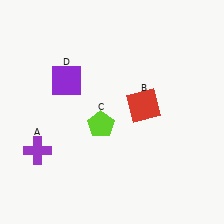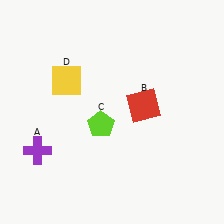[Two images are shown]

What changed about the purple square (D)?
In Image 1, D is purple. In Image 2, it changed to yellow.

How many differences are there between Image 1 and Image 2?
There is 1 difference between the two images.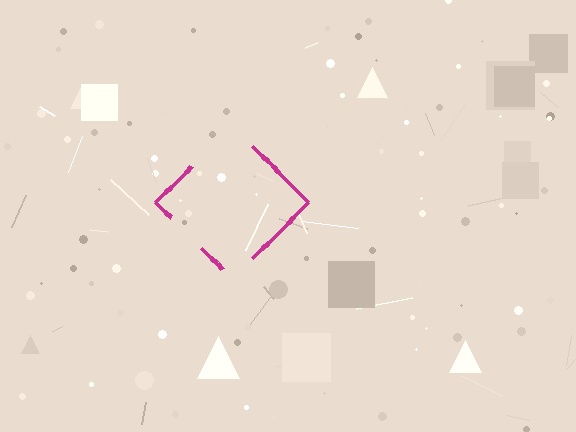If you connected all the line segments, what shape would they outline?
They would outline a diamond.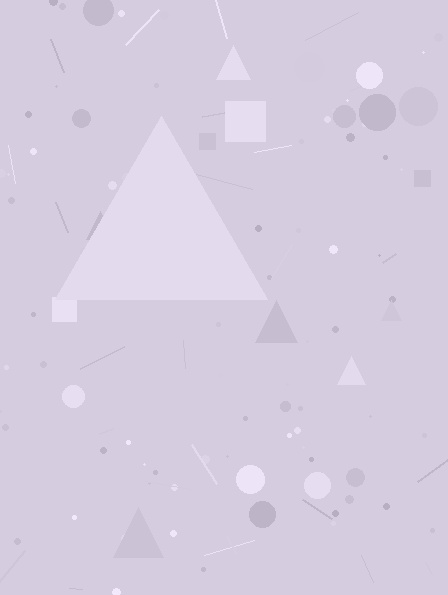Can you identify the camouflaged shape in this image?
The camouflaged shape is a triangle.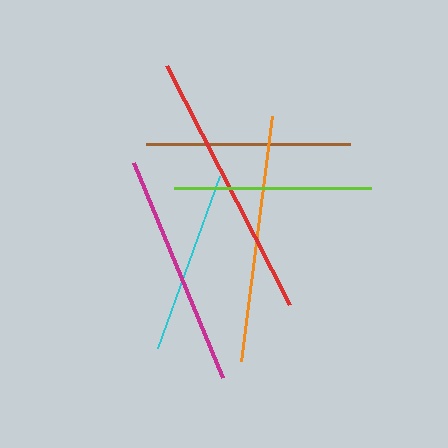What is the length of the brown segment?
The brown segment is approximately 204 pixels long.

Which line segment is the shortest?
The cyan line is the shortest at approximately 184 pixels.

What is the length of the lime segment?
The lime segment is approximately 196 pixels long.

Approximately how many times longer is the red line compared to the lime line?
The red line is approximately 1.4 times the length of the lime line.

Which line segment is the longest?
The red line is the longest at approximately 268 pixels.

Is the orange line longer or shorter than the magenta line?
The orange line is longer than the magenta line.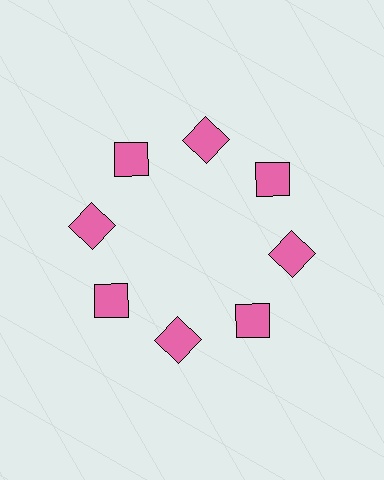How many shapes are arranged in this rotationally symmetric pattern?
There are 8 shapes, arranged in 8 groups of 1.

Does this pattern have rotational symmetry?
Yes, this pattern has 8-fold rotational symmetry. It looks the same after rotating 45 degrees around the center.